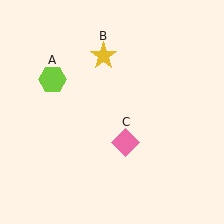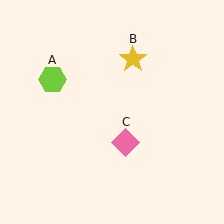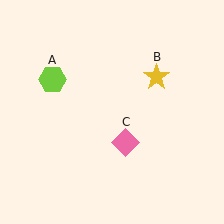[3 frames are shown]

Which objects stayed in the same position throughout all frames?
Lime hexagon (object A) and pink diamond (object C) remained stationary.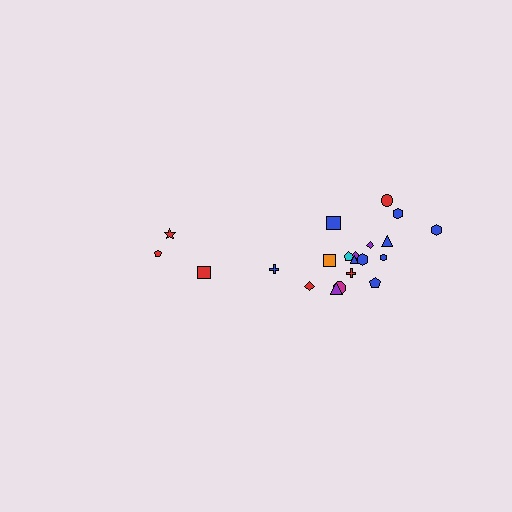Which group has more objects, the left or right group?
The right group.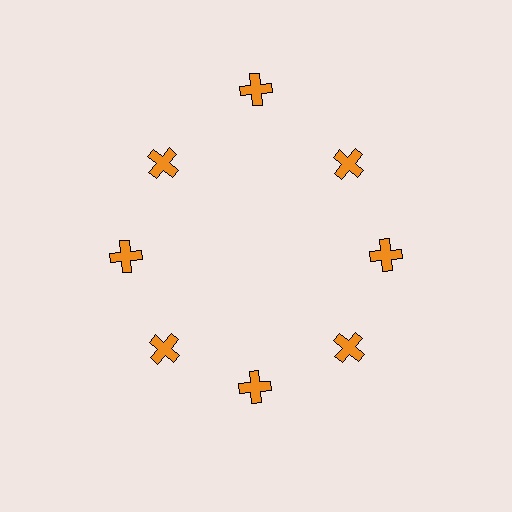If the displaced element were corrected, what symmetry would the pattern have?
It would have 8-fold rotational symmetry — the pattern would map onto itself every 45 degrees.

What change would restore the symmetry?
The symmetry would be restored by moving it inward, back onto the ring so that all 8 crosses sit at equal angles and equal distance from the center.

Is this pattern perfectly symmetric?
No. The 8 orange crosses are arranged in a ring, but one element near the 12 o'clock position is pushed outward from the center, breaking the 8-fold rotational symmetry.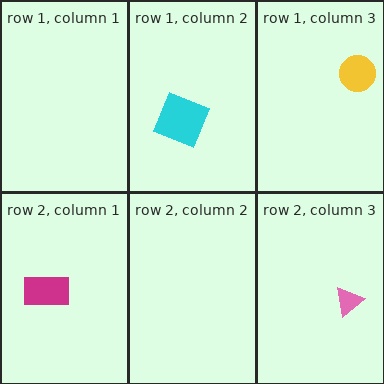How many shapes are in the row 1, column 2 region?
1.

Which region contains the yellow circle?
The row 1, column 3 region.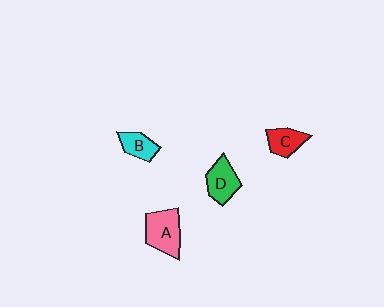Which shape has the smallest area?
Shape B (cyan).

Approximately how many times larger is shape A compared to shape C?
Approximately 1.6 times.